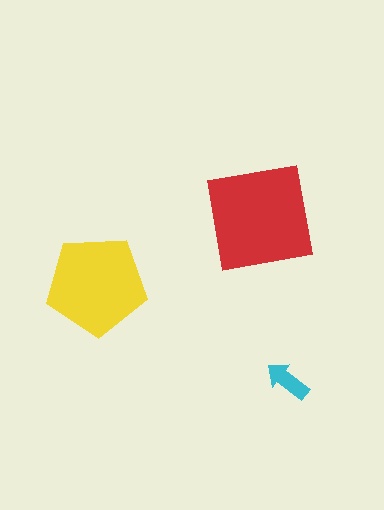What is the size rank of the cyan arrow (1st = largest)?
3rd.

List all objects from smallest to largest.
The cyan arrow, the yellow pentagon, the red square.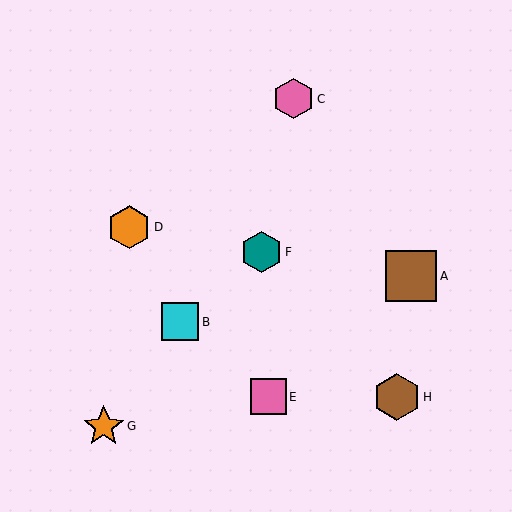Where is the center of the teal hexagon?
The center of the teal hexagon is at (261, 252).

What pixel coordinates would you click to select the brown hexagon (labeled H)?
Click at (397, 397) to select the brown hexagon H.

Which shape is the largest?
The brown square (labeled A) is the largest.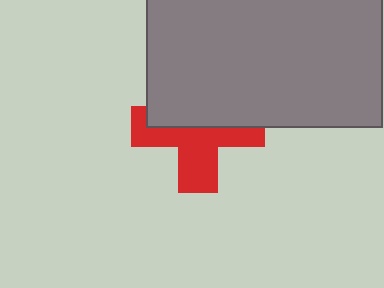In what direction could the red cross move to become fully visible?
The red cross could move down. That would shift it out from behind the gray rectangle entirely.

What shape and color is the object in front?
The object in front is a gray rectangle.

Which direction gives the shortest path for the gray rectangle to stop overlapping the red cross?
Moving up gives the shortest separation.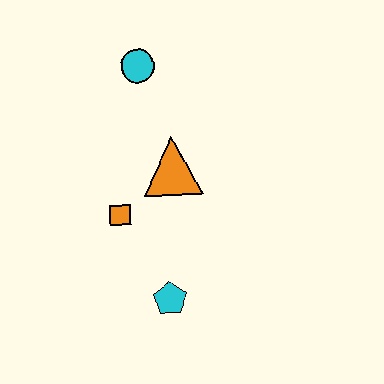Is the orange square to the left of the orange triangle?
Yes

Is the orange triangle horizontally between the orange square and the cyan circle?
No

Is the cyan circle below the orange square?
No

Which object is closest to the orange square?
The orange triangle is closest to the orange square.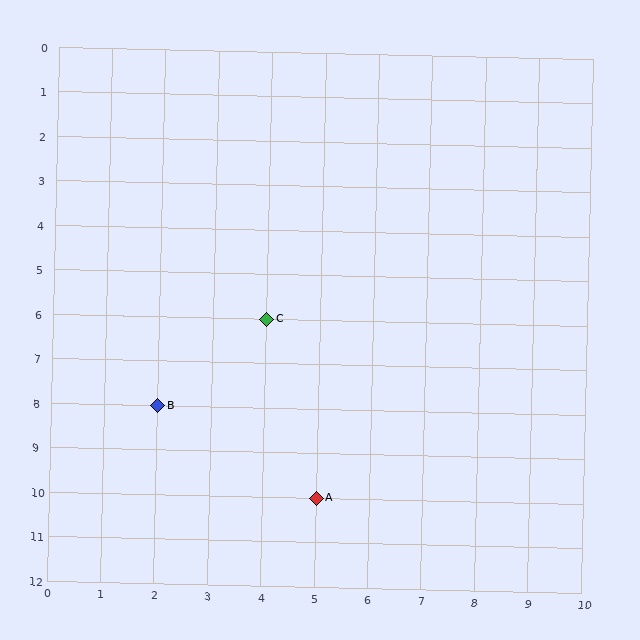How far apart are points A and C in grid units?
Points A and C are 1 column and 4 rows apart (about 4.1 grid units diagonally).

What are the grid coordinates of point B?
Point B is at grid coordinates (2, 8).